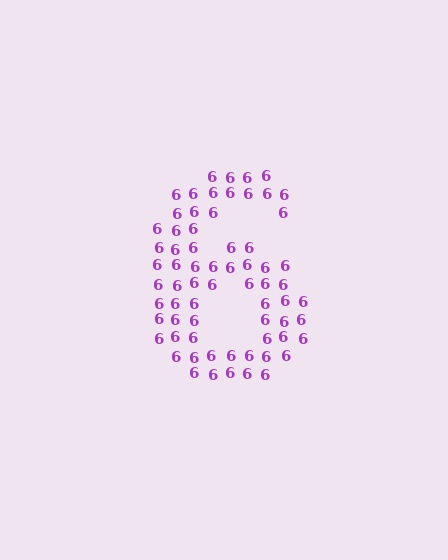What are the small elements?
The small elements are digit 6's.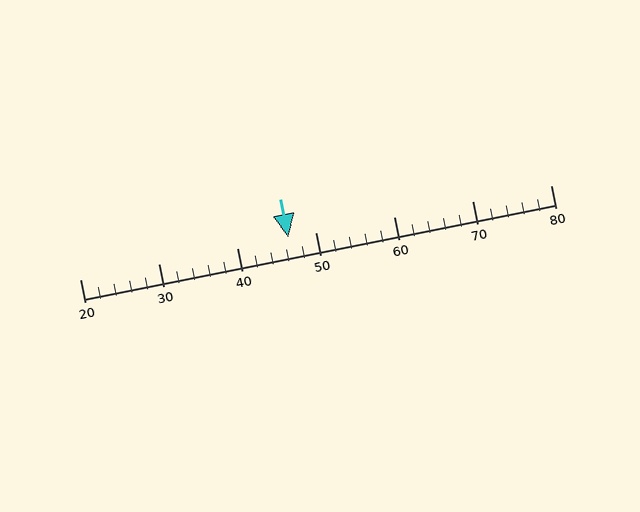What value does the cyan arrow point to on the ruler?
The cyan arrow points to approximately 46.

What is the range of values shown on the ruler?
The ruler shows values from 20 to 80.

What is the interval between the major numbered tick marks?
The major tick marks are spaced 10 units apart.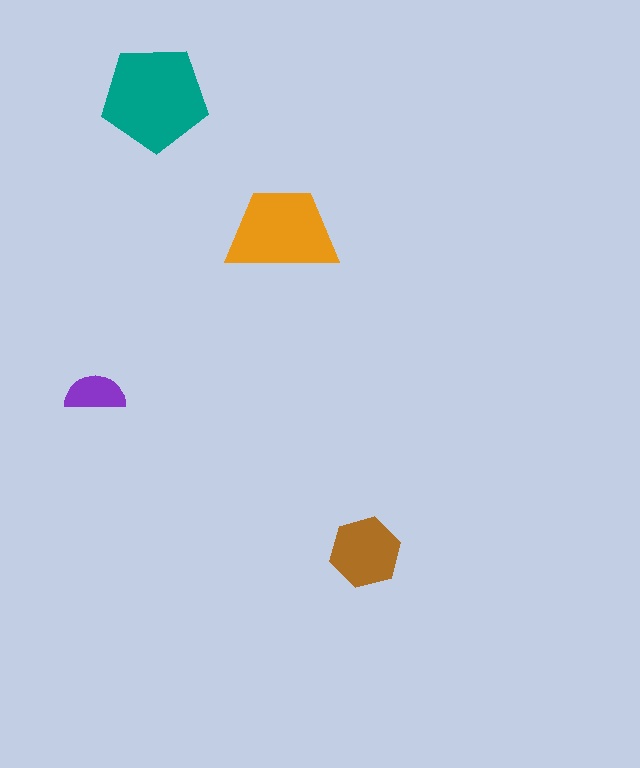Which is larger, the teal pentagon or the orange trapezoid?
The teal pentagon.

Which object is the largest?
The teal pentagon.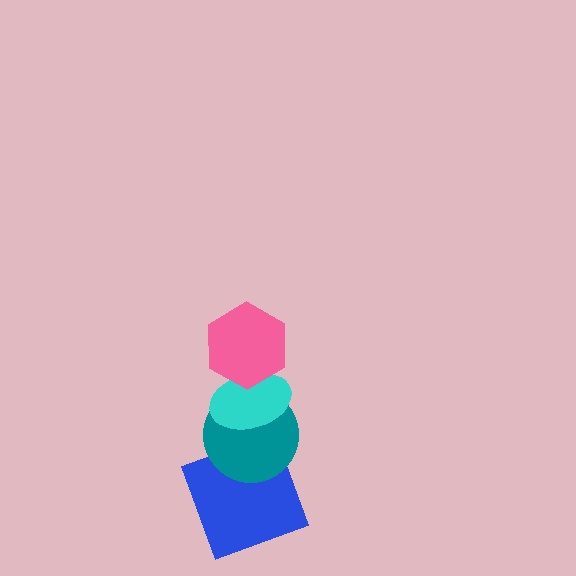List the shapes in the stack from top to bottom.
From top to bottom: the pink hexagon, the cyan ellipse, the teal circle, the blue square.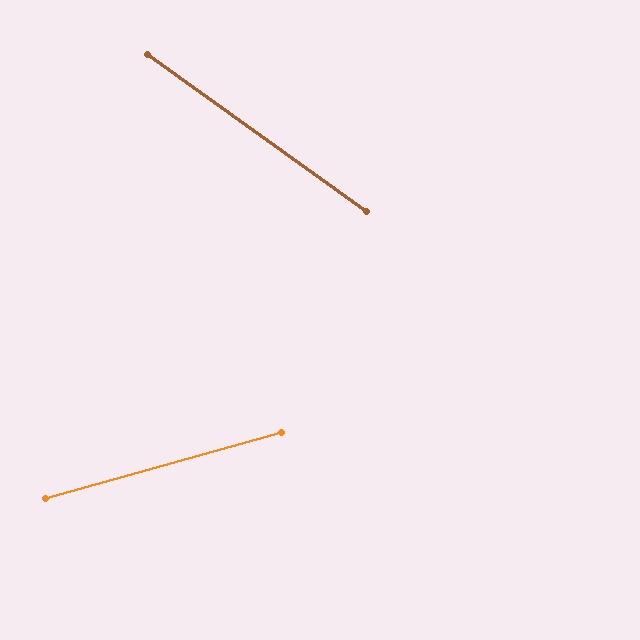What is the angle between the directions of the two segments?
Approximately 51 degrees.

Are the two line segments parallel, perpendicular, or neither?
Neither parallel nor perpendicular — they differ by about 51°.